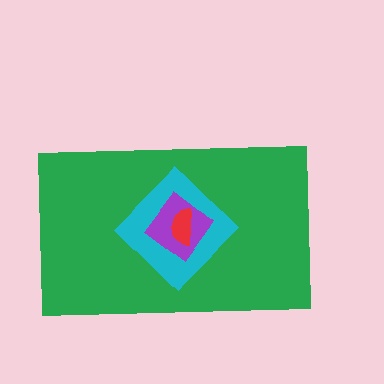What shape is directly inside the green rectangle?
The cyan diamond.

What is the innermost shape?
The red semicircle.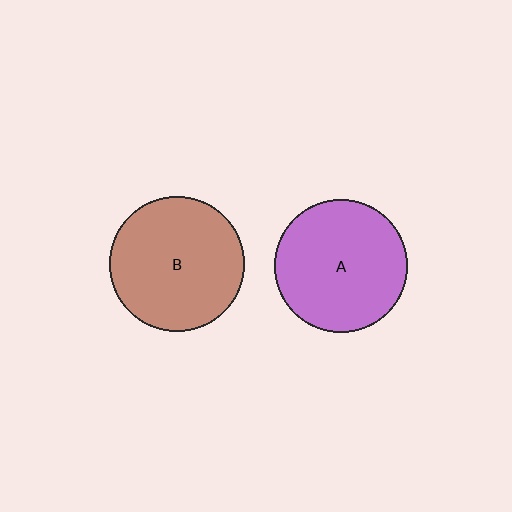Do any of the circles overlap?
No, none of the circles overlap.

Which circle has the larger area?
Circle B (brown).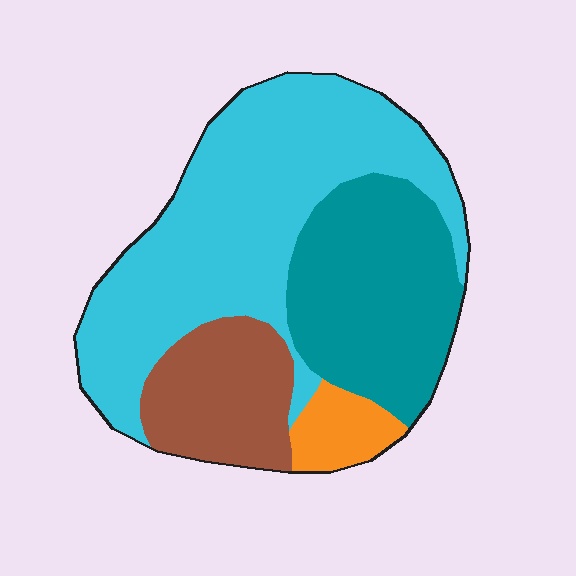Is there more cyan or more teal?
Cyan.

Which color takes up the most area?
Cyan, at roughly 50%.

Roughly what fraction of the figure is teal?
Teal covers around 30% of the figure.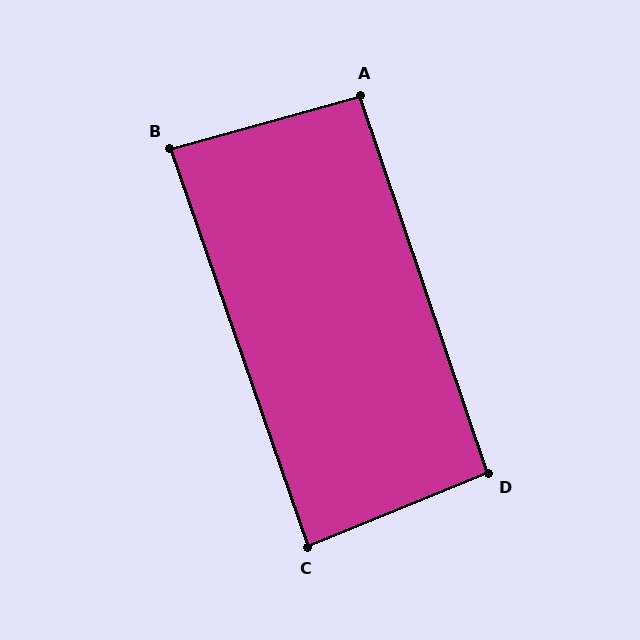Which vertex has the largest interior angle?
D, at approximately 93 degrees.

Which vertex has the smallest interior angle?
B, at approximately 87 degrees.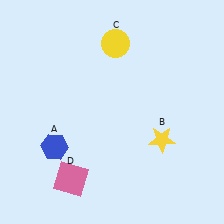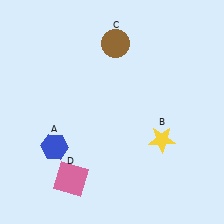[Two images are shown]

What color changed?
The circle (C) changed from yellow in Image 1 to brown in Image 2.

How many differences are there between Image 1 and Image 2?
There is 1 difference between the two images.